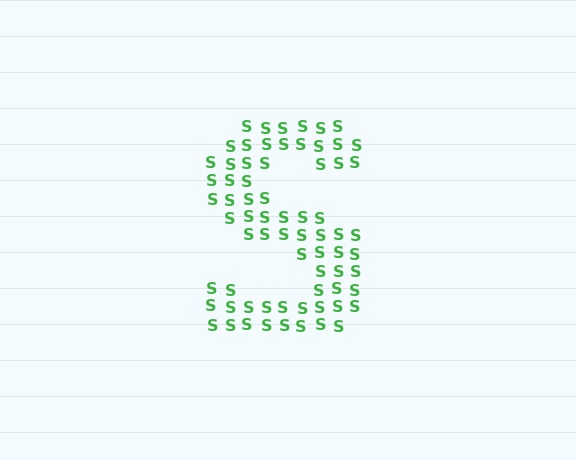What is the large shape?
The large shape is the letter S.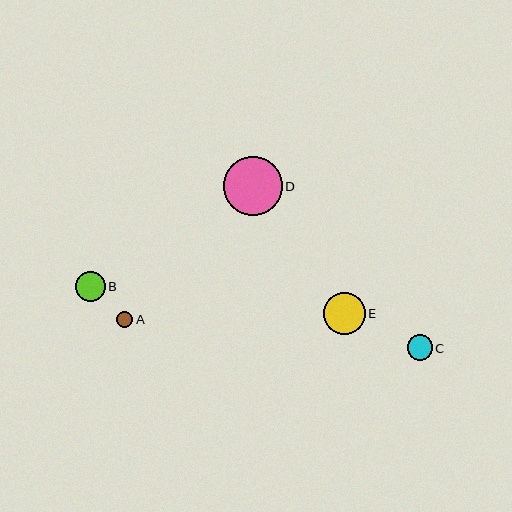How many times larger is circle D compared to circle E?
Circle D is approximately 1.4 times the size of circle E.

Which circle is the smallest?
Circle A is the smallest with a size of approximately 16 pixels.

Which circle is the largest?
Circle D is the largest with a size of approximately 59 pixels.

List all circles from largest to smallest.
From largest to smallest: D, E, B, C, A.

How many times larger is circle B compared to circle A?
Circle B is approximately 1.9 times the size of circle A.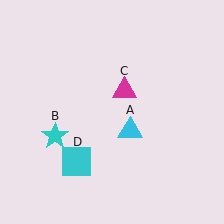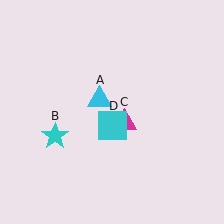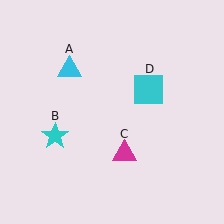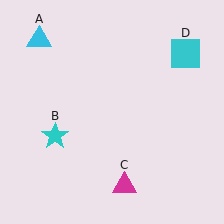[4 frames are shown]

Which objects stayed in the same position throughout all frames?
Cyan star (object B) remained stationary.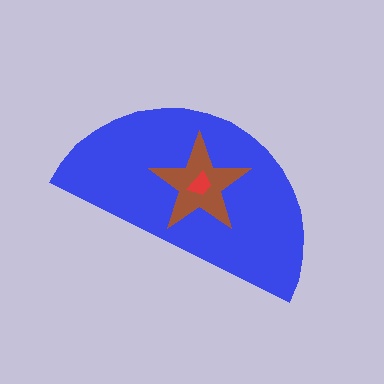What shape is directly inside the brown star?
The red trapezoid.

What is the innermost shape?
The red trapezoid.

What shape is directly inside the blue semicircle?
The brown star.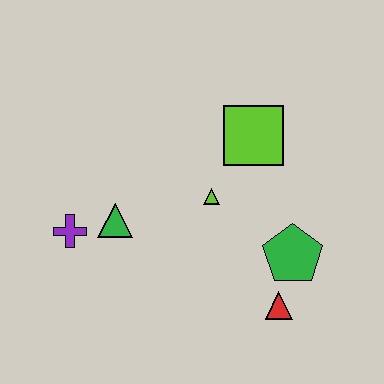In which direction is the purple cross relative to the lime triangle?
The purple cross is to the left of the lime triangle.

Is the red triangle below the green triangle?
Yes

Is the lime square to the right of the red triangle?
No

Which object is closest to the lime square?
The lime triangle is closest to the lime square.